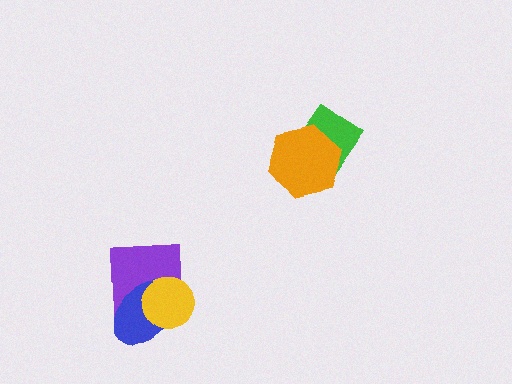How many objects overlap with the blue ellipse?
2 objects overlap with the blue ellipse.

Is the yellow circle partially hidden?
No, no other shape covers it.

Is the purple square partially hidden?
Yes, it is partially covered by another shape.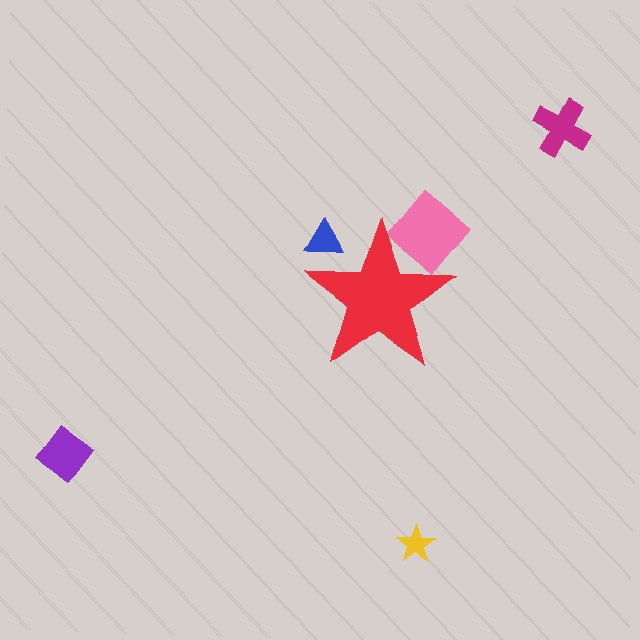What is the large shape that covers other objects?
A red star.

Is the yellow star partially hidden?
No, the yellow star is fully visible.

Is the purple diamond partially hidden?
No, the purple diamond is fully visible.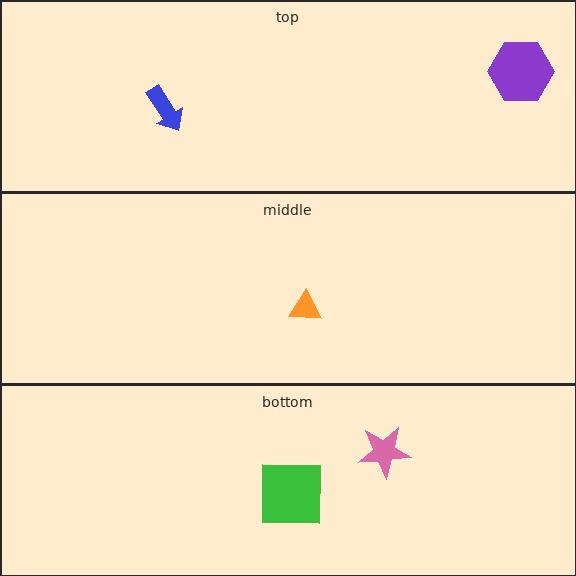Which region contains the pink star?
The bottom region.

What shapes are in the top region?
The purple hexagon, the blue arrow.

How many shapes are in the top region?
2.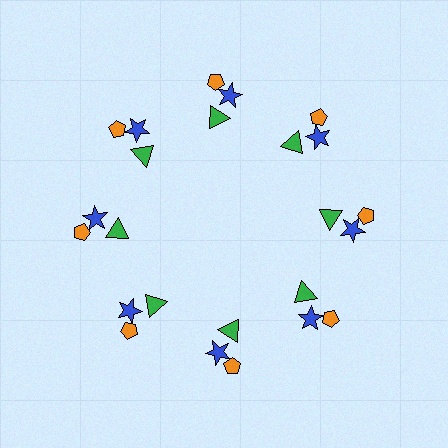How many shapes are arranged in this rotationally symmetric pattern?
There are 24 shapes, arranged in 8 groups of 3.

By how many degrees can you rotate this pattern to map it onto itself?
The pattern maps onto itself every 45 degrees of rotation.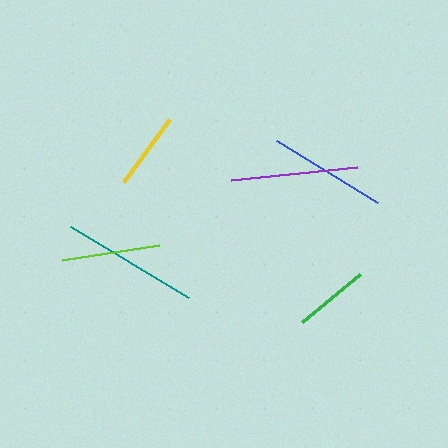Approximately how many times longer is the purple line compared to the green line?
The purple line is approximately 1.7 times the length of the green line.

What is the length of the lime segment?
The lime segment is approximately 99 pixels long.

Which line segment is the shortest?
The green line is the shortest at approximately 75 pixels.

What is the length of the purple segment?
The purple segment is approximately 127 pixels long.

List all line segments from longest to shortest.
From longest to shortest: teal, purple, blue, lime, yellow, green.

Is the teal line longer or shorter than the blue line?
The teal line is longer than the blue line.